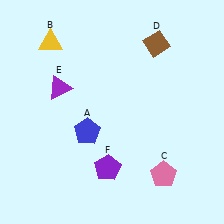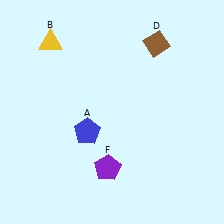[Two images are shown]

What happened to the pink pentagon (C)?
The pink pentagon (C) was removed in Image 2. It was in the bottom-right area of Image 1.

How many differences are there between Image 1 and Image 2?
There are 2 differences between the two images.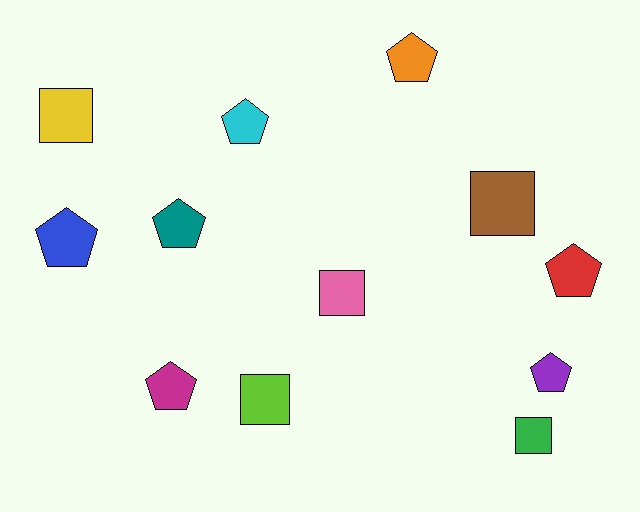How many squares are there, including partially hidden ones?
There are 5 squares.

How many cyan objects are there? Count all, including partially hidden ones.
There is 1 cyan object.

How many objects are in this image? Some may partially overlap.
There are 12 objects.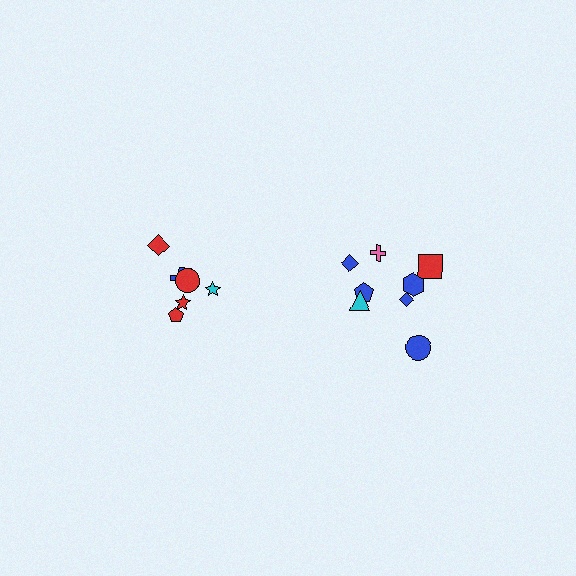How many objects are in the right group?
There are 8 objects.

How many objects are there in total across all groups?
There are 14 objects.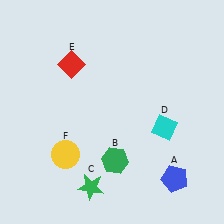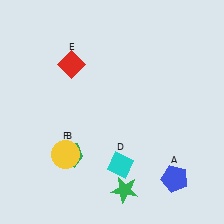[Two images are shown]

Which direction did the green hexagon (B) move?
The green hexagon (B) moved left.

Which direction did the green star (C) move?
The green star (C) moved right.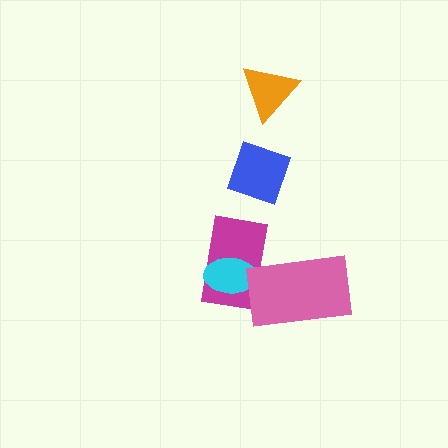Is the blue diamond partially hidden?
No, no other shape covers it.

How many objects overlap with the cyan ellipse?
1 object overlaps with the cyan ellipse.